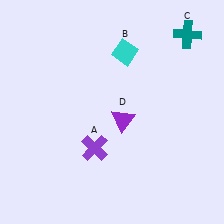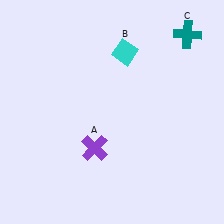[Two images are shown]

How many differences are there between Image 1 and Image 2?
There is 1 difference between the two images.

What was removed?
The purple triangle (D) was removed in Image 2.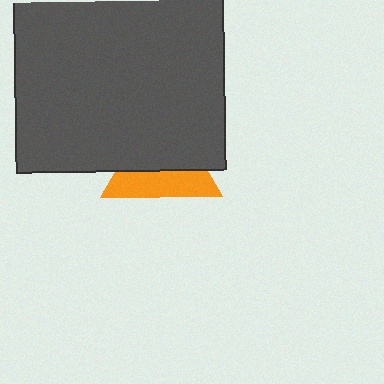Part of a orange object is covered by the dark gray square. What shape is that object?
It is a triangle.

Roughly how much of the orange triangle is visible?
A small part of it is visible (roughly 43%).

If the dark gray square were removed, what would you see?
You would see the complete orange triangle.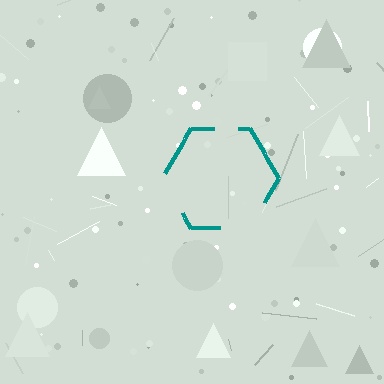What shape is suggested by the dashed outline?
The dashed outline suggests a hexagon.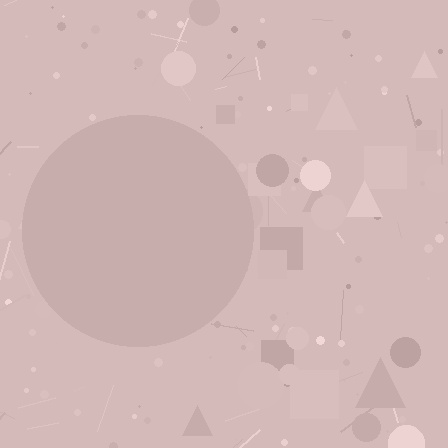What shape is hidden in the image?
A circle is hidden in the image.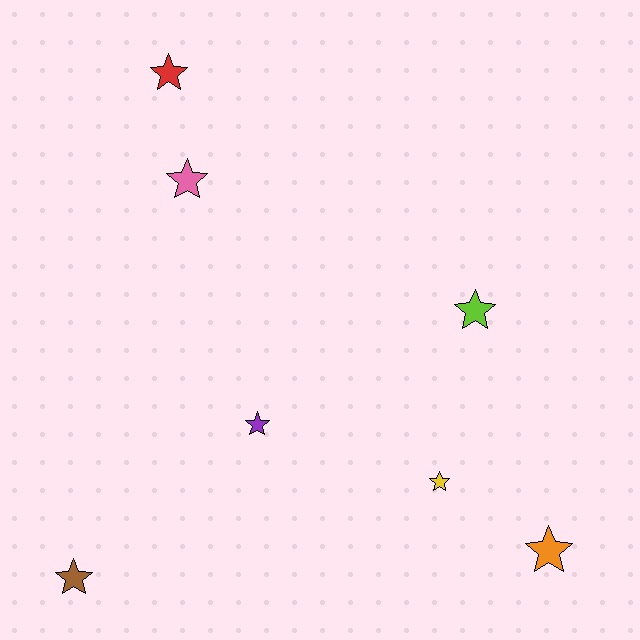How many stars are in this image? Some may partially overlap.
There are 7 stars.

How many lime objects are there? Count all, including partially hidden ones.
There is 1 lime object.